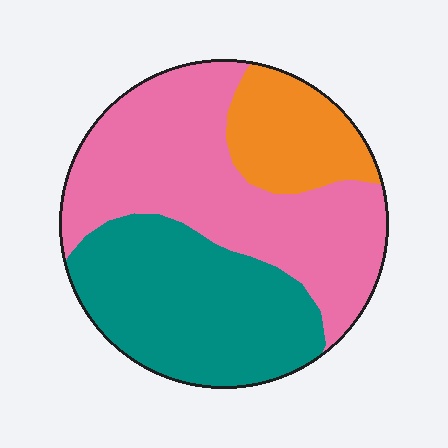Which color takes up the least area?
Orange, at roughly 15%.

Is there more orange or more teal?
Teal.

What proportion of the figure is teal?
Teal takes up about three eighths (3/8) of the figure.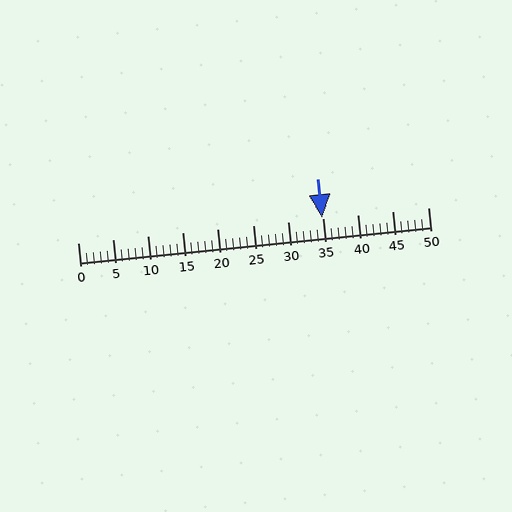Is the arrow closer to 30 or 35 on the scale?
The arrow is closer to 35.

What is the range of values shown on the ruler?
The ruler shows values from 0 to 50.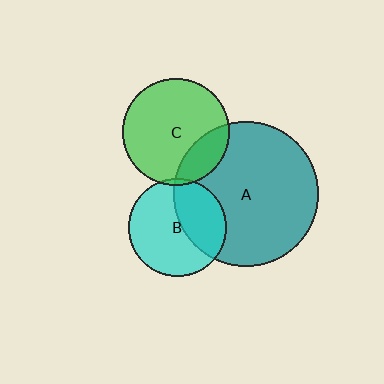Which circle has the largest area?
Circle A (teal).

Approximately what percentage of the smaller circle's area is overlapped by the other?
Approximately 20%.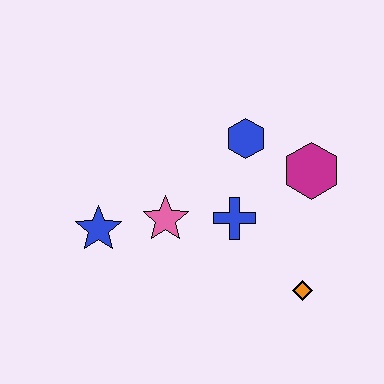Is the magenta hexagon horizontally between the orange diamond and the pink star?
No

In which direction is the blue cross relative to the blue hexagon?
The blue cross is below the blue hexagon.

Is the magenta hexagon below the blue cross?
No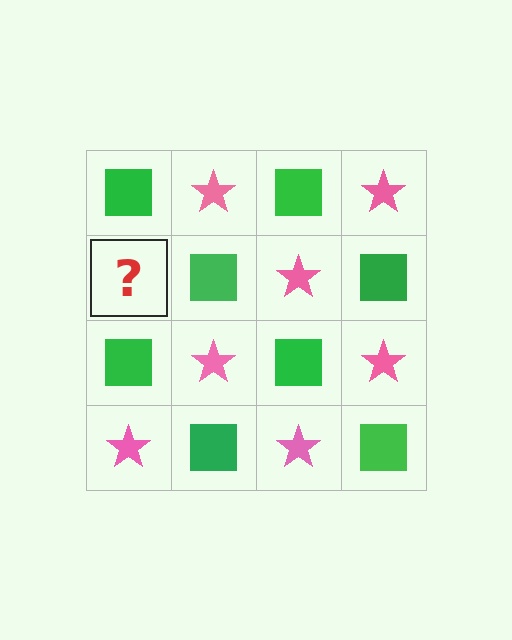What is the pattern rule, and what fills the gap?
The rule is that it alternates green square and pink star in a checkerboard pattern. The gap should be filled with a pink star.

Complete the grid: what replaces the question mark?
The question mark should be replaced with a pink star.